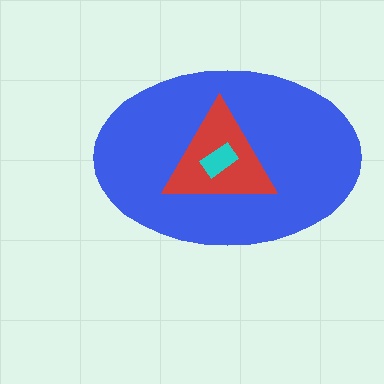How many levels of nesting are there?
3.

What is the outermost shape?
The blue ellipse.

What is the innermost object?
The cyan rectangle.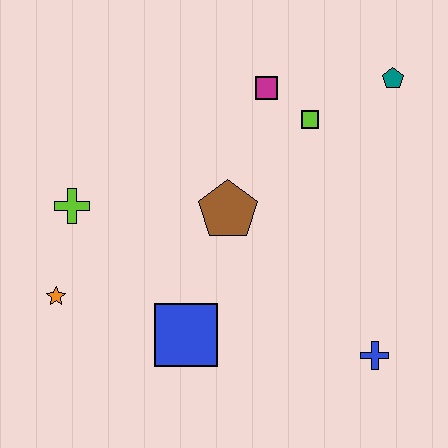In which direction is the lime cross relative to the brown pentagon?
The lime cross is to the left of the brown pentagon.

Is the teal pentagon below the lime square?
No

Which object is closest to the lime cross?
The orange star is closest to the lime cross.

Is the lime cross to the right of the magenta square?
No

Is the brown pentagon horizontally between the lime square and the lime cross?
Yes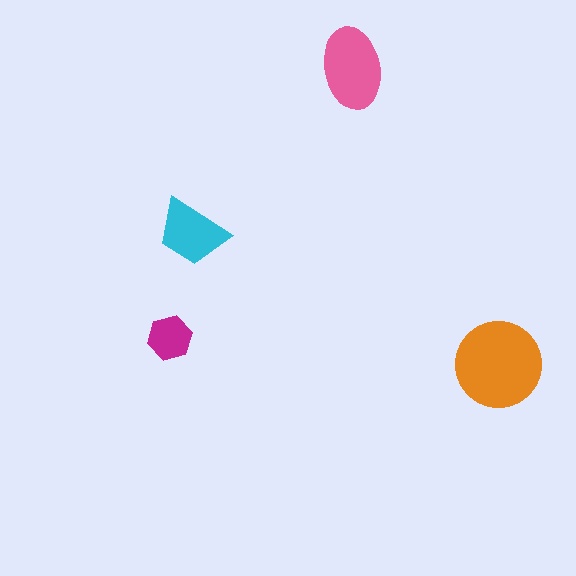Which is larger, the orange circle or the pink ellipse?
The orange circle.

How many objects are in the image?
There are 4 objects in the image.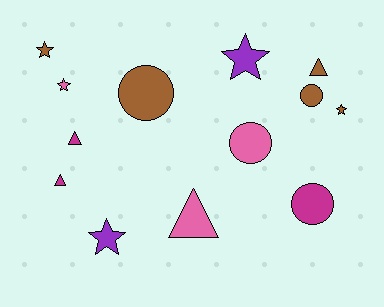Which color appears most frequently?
Brown, with 5 objects.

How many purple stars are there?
There are 2 purple stars.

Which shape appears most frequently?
Star, with 5 objects.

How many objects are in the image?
There are 13 objects.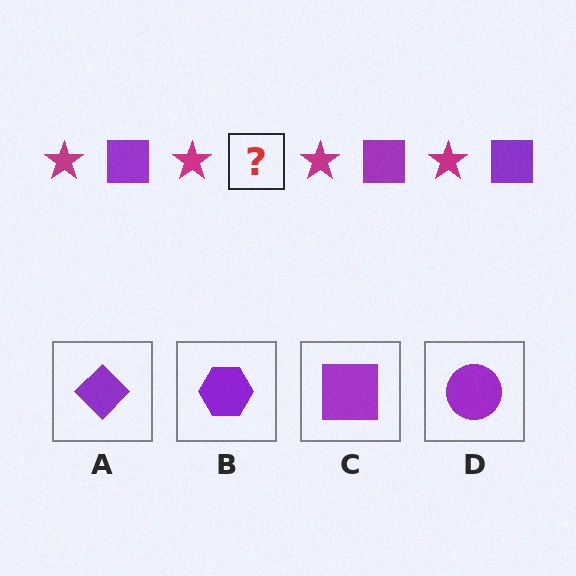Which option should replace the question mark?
Option C.